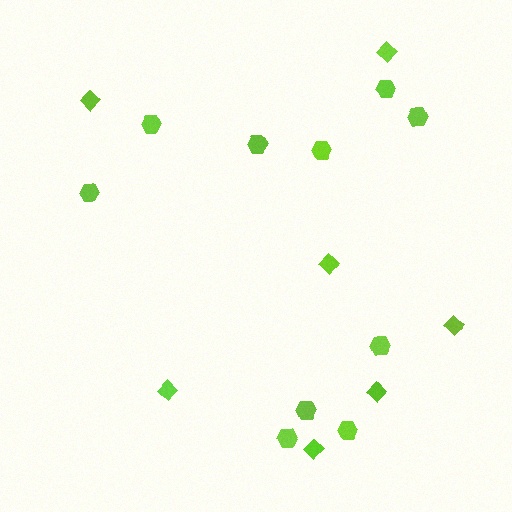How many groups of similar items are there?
There are 2 groups: one group of hexagons (10) and one group of diamonds (7).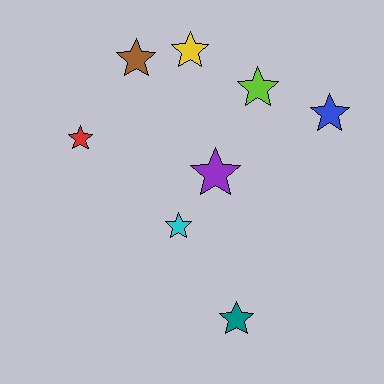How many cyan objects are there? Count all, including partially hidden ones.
There is 1 cyan object.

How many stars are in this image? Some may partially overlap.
There are 8 stars.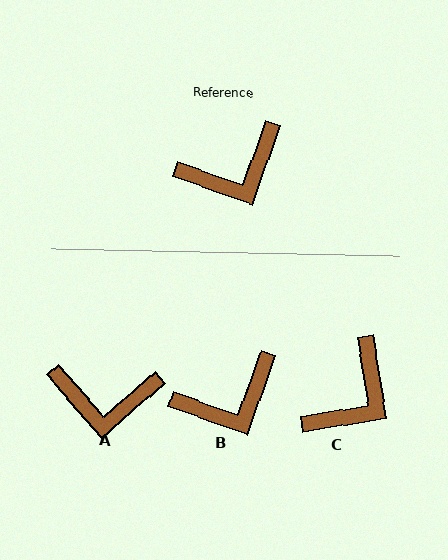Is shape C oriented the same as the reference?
No, it is off by about 29 degrees.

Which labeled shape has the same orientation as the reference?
B.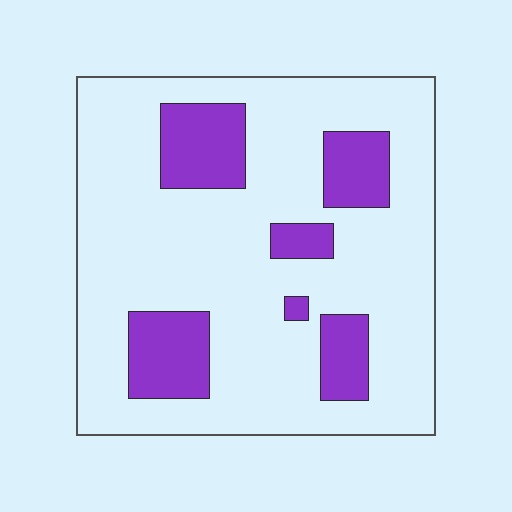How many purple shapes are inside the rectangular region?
6.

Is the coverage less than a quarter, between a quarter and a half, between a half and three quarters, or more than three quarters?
Less than a quarter.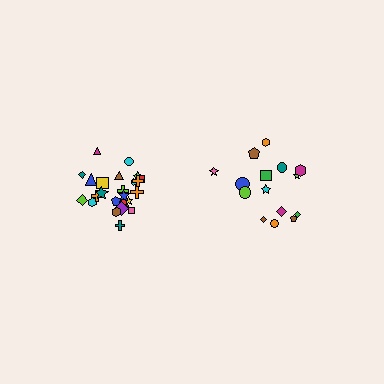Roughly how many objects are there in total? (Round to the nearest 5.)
Roughly 40 objects in total.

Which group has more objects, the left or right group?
The left group.